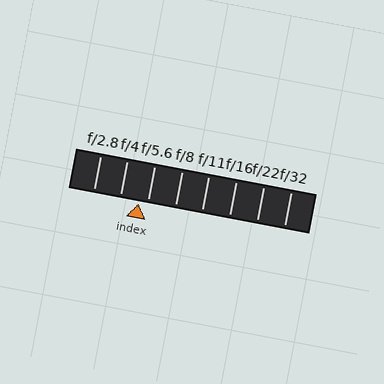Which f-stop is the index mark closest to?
The index mark is closest to f/5.6.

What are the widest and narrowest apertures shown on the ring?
The widest aperture shown is f/2.8 and the narrowest is f/32.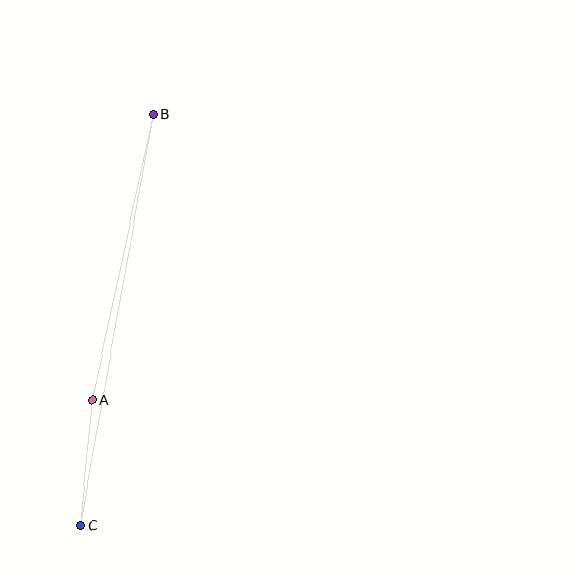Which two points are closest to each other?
Points A and C are closest to each other.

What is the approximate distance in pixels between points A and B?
The distance between A and B is approximately 292 pixels.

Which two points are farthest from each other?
Points B and C are farthest from each other.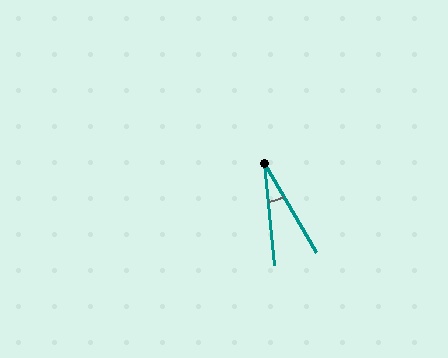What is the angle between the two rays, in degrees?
Approximately 25 degrees.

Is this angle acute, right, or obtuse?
It is acute.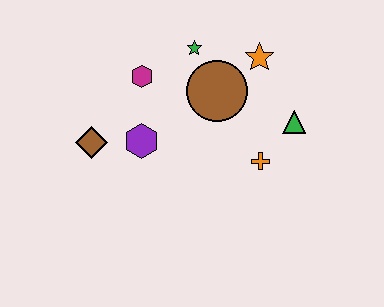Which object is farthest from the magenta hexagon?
The green triangle is farthest from the magenta hexagon.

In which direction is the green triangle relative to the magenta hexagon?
The green triangle is to the right of the magenta hexagon.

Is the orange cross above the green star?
No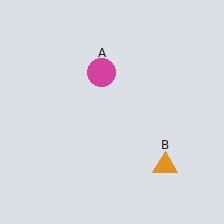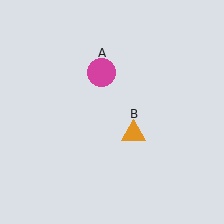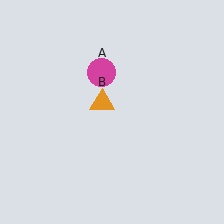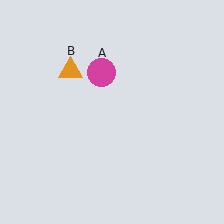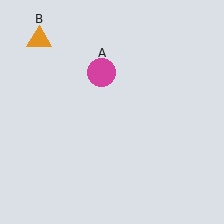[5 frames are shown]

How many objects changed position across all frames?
1 object changed position: orange triangle (object B).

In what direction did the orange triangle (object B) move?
The orange triangle (object B) moved up and to the left.